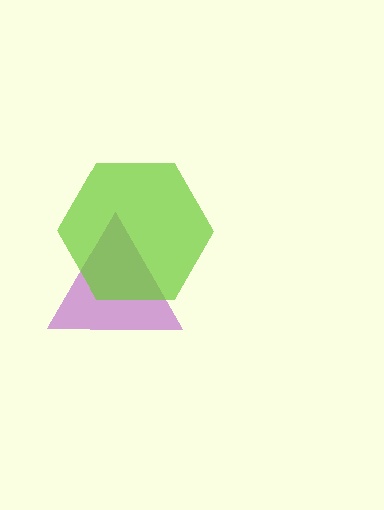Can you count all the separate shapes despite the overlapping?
Yes, there are 2 separate shapes.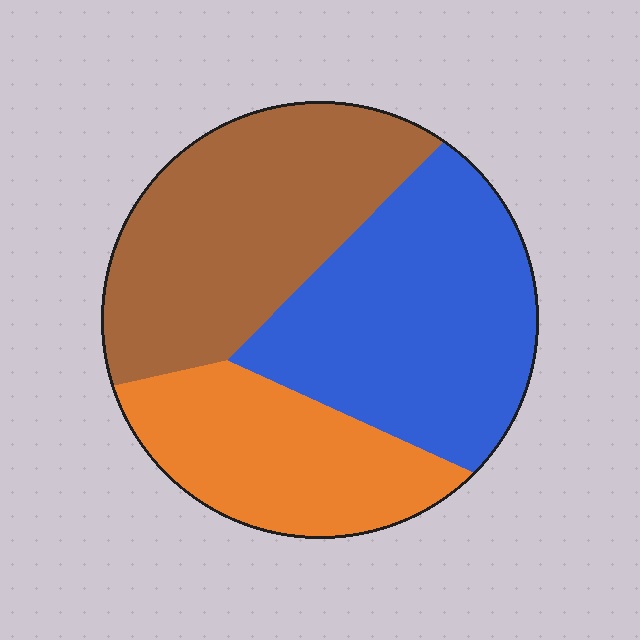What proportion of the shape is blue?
Blue covers around 40% of the shape.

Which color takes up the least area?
Orange, at roughly 25%.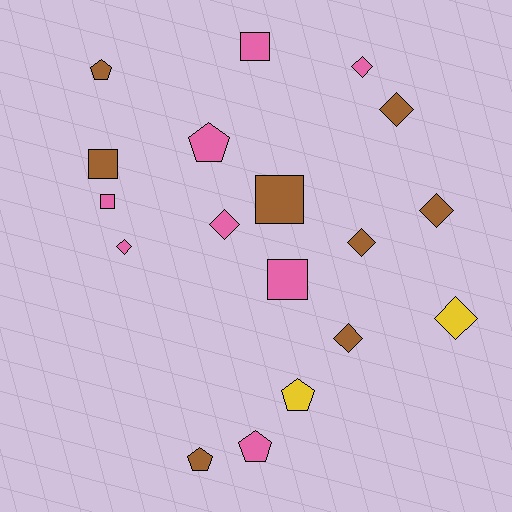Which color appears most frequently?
Brown, with 8 objects.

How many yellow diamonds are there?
There is 1 yellow diamond.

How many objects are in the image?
There are 18 objects.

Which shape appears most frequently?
Diamond, with 8 objects.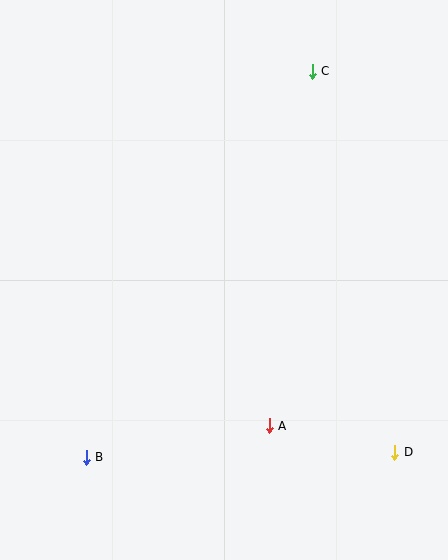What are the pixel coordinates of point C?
Point C is at (312, 72).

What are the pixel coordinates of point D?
Point D is at (395, 452).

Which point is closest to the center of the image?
Point A at (269, 426) is closest to the center.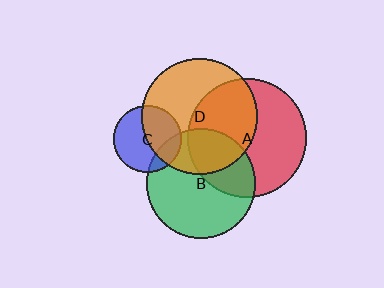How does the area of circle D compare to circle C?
Approximately 3.0 times.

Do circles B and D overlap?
Yes.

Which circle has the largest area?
Circle A (red).